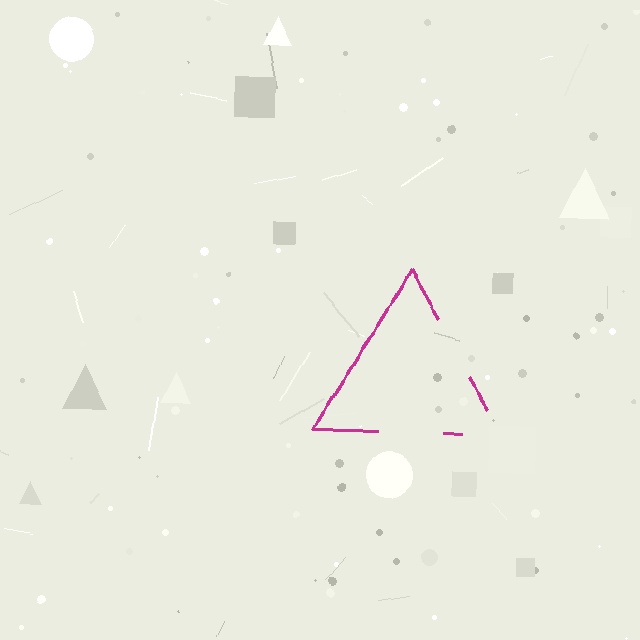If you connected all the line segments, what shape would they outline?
They would outline a triangle.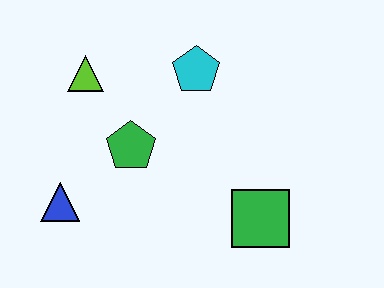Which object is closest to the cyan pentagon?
The green pentagon is closest to the cyan pentagon.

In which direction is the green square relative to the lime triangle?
The green square is to the right of the lime triangle.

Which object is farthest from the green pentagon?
The green square is farthest from the green pentagon.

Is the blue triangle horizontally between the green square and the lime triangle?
No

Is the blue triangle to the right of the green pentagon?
No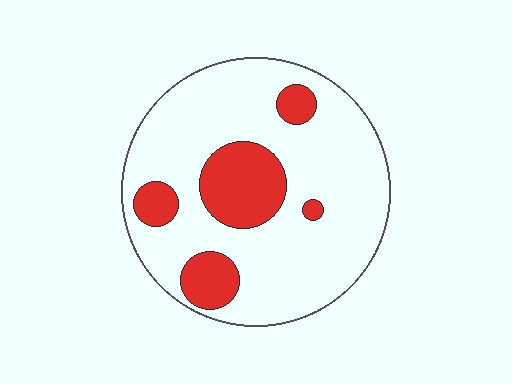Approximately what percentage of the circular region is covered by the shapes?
Approximately 20%.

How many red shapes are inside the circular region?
5.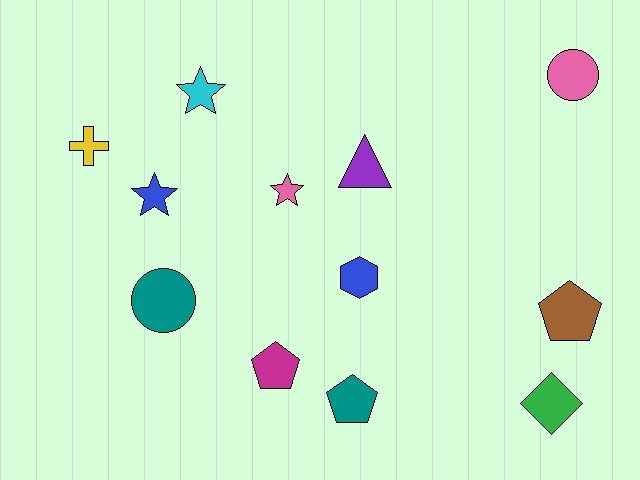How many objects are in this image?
There are 12 objects.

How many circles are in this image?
There are 2 circles.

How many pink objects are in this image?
There are 2 pink objects.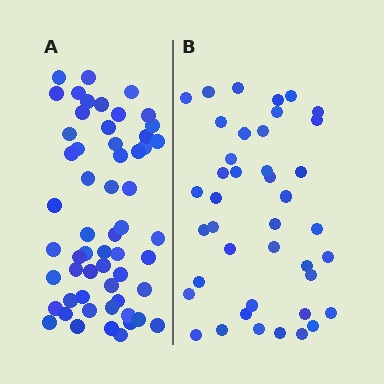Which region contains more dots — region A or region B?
Region A (the left region) has more dots.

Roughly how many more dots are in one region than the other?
Region A has approximately 15 more dots than region B.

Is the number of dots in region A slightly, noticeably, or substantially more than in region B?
Region A has noticeably more, but not dramatically so. The ratio is roughly 1.4 to 1.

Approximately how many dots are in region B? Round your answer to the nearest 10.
About 40 dots. (The exact count is 41, which rounds to 40.)